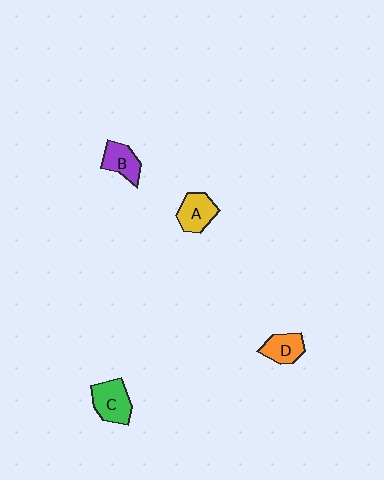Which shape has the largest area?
Shape C (green).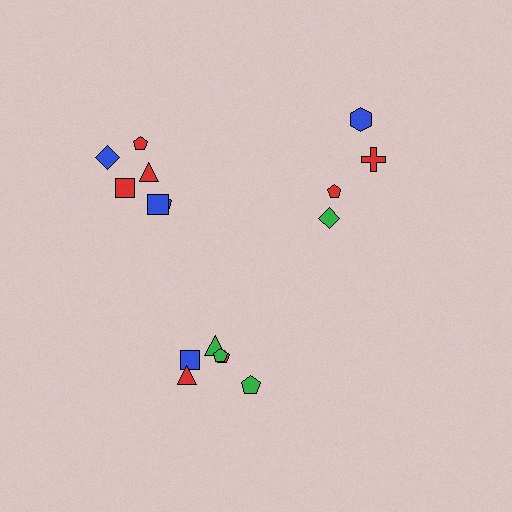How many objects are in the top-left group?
There are 6 objects.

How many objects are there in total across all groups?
There are 16 objects.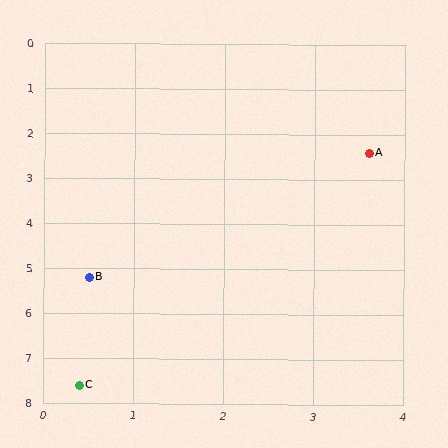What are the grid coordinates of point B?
Point B is at approximately (0.5, 5.2).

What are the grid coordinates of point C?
Point C is at approximately (0.4, 7.6).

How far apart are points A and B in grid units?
Points A and B are about 4.2 grid units apart.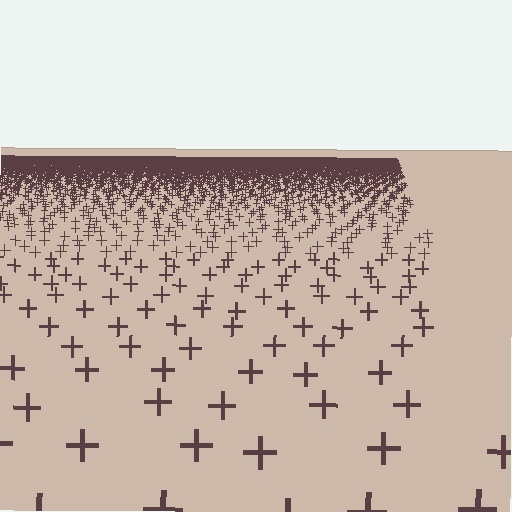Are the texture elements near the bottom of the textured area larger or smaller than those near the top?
Larger. Near the bottom, elements are closer to the viewer and appear at a bigger on-screen size.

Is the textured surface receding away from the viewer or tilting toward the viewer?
The surface is receding away from the viewer. Texture elements get smaller and denser toward the top.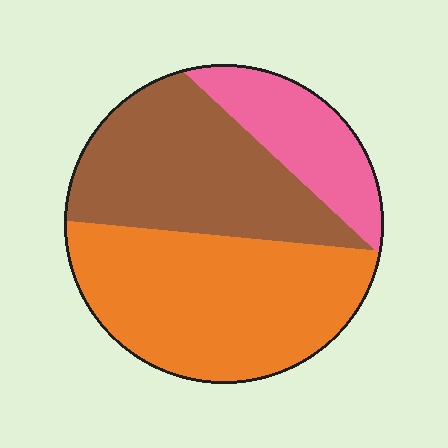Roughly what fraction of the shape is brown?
Brown covers roughly 35% of the shape.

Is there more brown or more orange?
Orange.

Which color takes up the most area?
Orange, at roughly 45%.